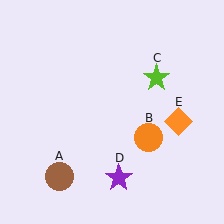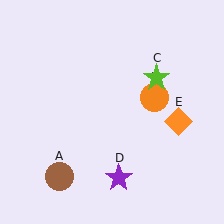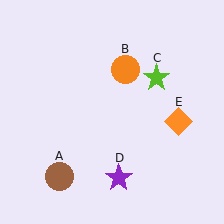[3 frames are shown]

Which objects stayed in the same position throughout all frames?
Brown circle (object A) and lime star (object C) and purple star (object D) and orange diamond (object E) remained stationary.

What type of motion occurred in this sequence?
The orange circle (object B) rotated counterclockwise around the center of the scene.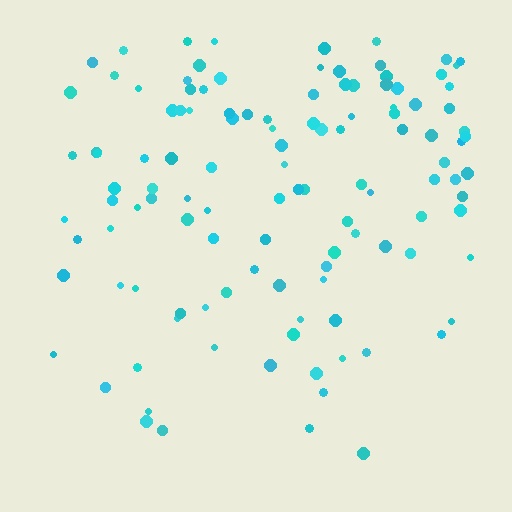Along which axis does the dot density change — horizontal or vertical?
Vertical.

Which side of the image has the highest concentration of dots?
The top.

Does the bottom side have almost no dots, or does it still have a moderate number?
Still a moderate number, just noticeably fewer than the top.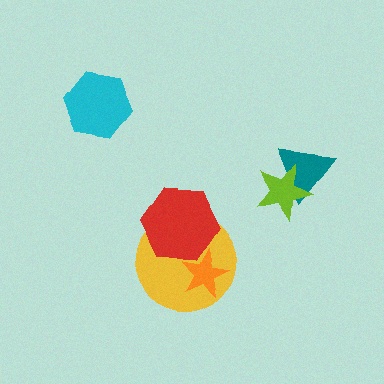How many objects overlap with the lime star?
1 object overlaps with the lime star.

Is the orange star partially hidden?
Yes, it is partially covered by another shape.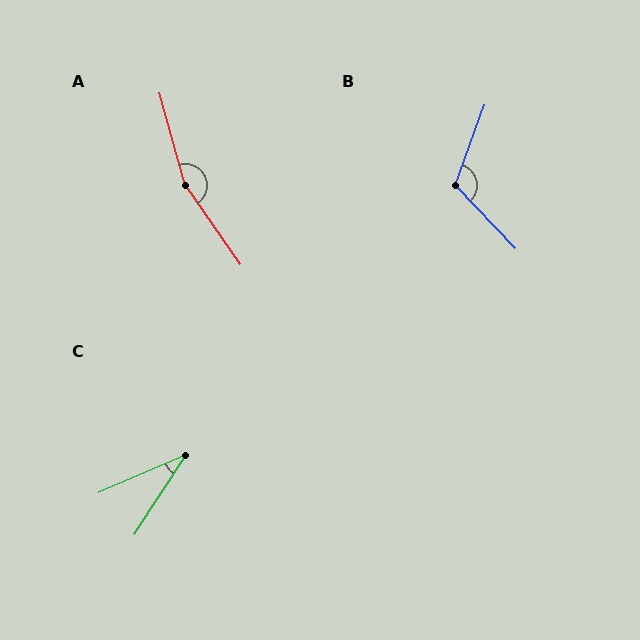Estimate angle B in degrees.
Approximately 116 degrees.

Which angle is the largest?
A, at approximately 160 degrees.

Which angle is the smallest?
C, at approximately 34 degrees.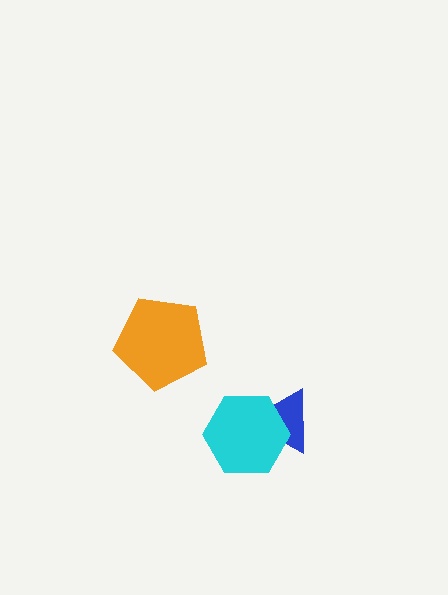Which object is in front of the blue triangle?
The cyan hexagon is in front of the blue triangle.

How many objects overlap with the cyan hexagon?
1 object overlaps with the cyan hexagon.